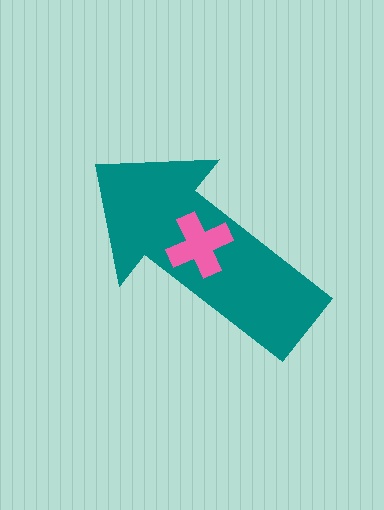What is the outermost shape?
The teal arrow.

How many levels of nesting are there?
2.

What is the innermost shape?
The pink cross.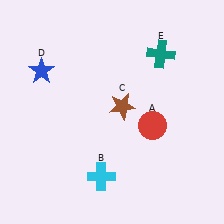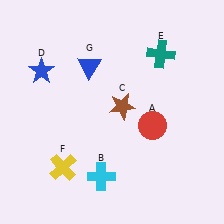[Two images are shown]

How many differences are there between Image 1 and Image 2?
There are 2 differences between the two images.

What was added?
A yellow cross (F), a blue triangle (G) were added in Image 2.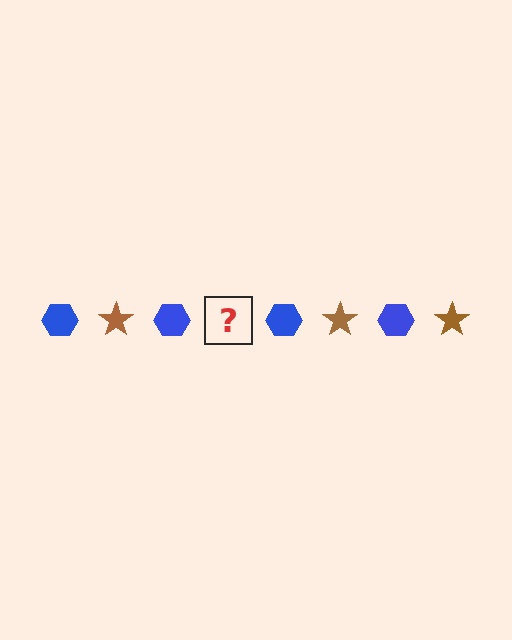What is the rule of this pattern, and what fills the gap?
The rule is that the pattern alternates between blue hexagon and brown star. The gap should be filled with a brown star.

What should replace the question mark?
The question mark should be replaced with a brown star.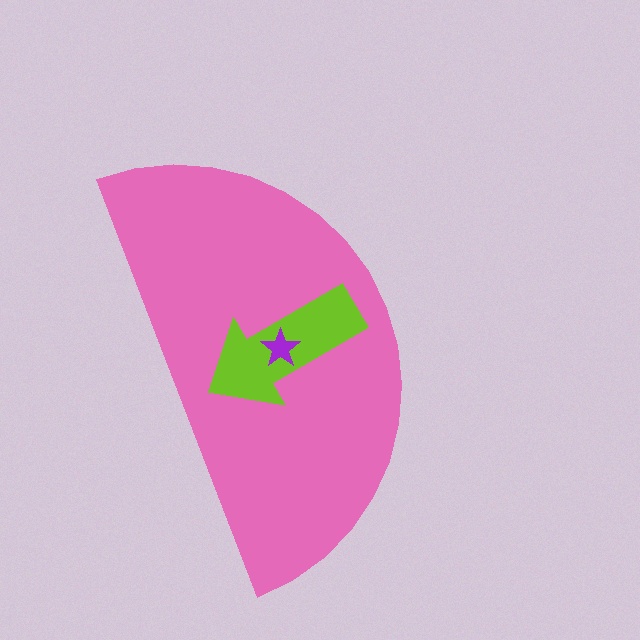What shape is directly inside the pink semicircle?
The lime arrow.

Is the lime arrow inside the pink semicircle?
Yes.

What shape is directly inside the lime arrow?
The purple star.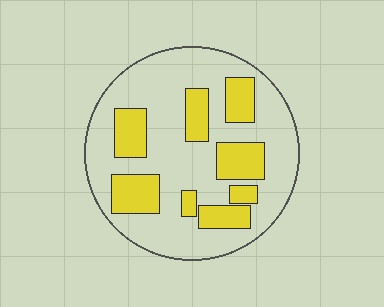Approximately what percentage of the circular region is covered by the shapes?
Approximately 30%.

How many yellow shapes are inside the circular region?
8.